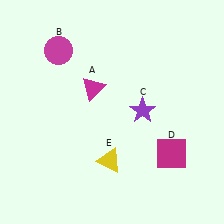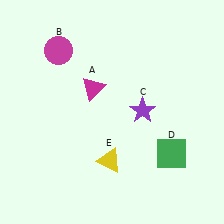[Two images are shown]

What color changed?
The square (D) changed from magenta in Image 1 to green in Image 2.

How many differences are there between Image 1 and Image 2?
There is 1 difference between the two images.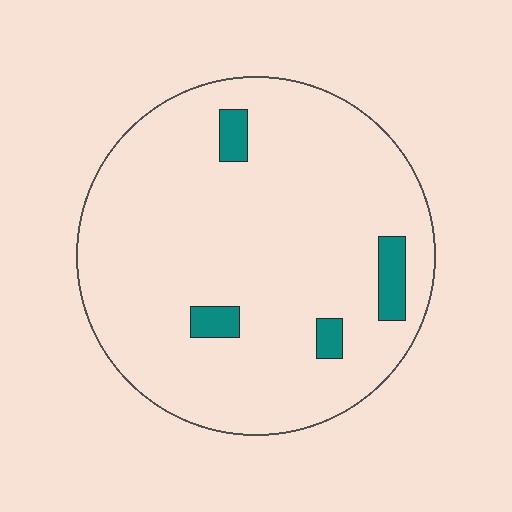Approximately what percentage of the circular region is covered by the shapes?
Approximately 5%.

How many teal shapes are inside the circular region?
4.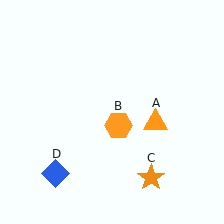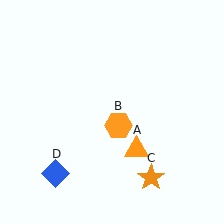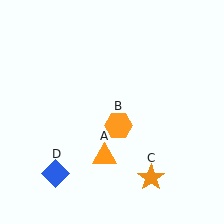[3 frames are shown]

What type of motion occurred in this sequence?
The orange triangle (object A) rotated clockwise around the center of the scene.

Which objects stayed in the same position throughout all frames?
Orange hexagon (object B) and orange star (object C) and blue diamond (object D) remained stationary.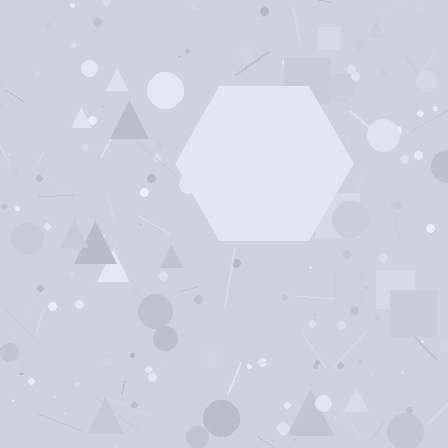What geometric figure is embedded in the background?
A hexagon is embedded in the background.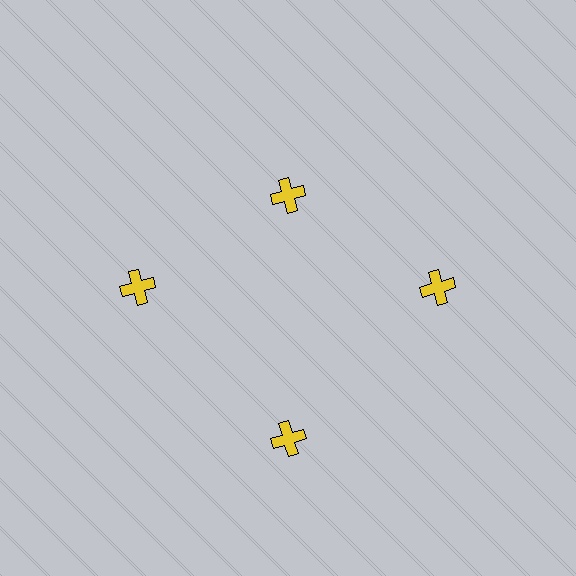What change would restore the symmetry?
The symmetry would be restored by moving it outward, back onto the ring so that all 4 crosses sit at equal angles and equal distance from the center.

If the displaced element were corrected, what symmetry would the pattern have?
It would have 4-fold rotational symmetry — the pattern would map onto itself every 90 degrees.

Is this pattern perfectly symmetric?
No. The 4 yellow crosses are arranged in a ring, but one element near the 12 o'clock position is pulled inward toward the center, breaking the 4-fold rotational symmetry.